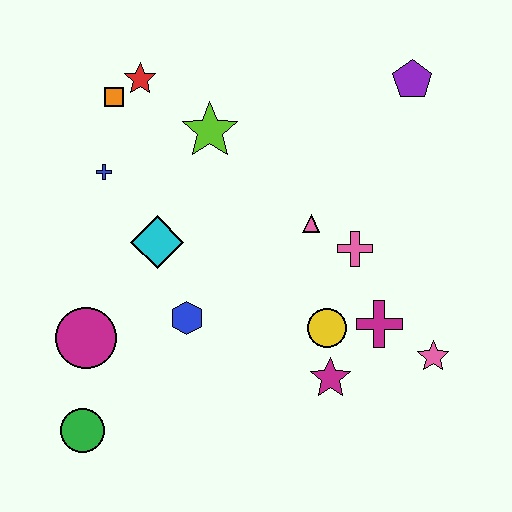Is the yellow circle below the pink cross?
Yes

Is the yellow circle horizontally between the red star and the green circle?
No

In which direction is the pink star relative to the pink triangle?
The pink star is below the pink triangle.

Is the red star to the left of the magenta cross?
Yes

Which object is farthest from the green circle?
The purple pentagon is farthest from the green circle.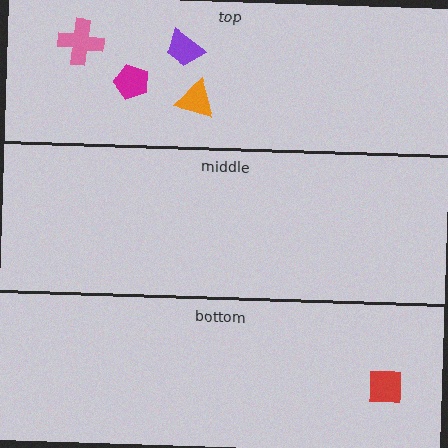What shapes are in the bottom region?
The red square.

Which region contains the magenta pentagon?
The top region.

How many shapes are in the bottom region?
1.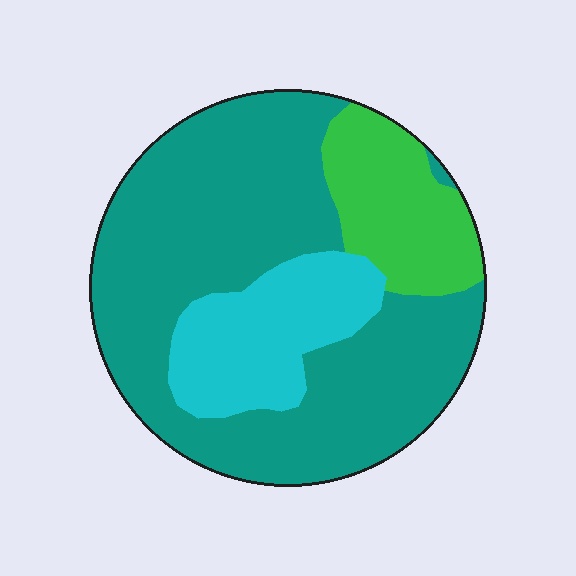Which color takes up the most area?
Teal, at roughly 65%.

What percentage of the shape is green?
Green takes up less than a sixth of the shape.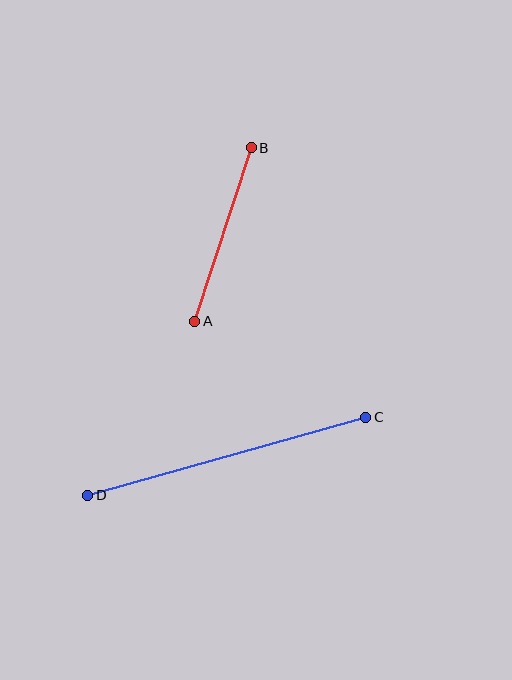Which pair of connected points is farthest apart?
Points C and D are farthest apart.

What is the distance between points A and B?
The distance is approximately 182 pixels.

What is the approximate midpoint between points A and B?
The midpoint is at approximately (223, 234) pixels.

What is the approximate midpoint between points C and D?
The midpoint is at approximately (227, 456) pixels.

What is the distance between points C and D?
The distance is approximately 288 pixels.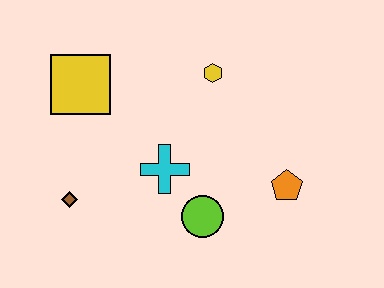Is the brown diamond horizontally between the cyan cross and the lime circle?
No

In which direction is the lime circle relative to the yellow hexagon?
The lime circle is below the yellow hexagon.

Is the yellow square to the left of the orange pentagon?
Yes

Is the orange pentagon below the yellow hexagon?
Yes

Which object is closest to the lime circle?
The cyan cross is closest to the lime circle.